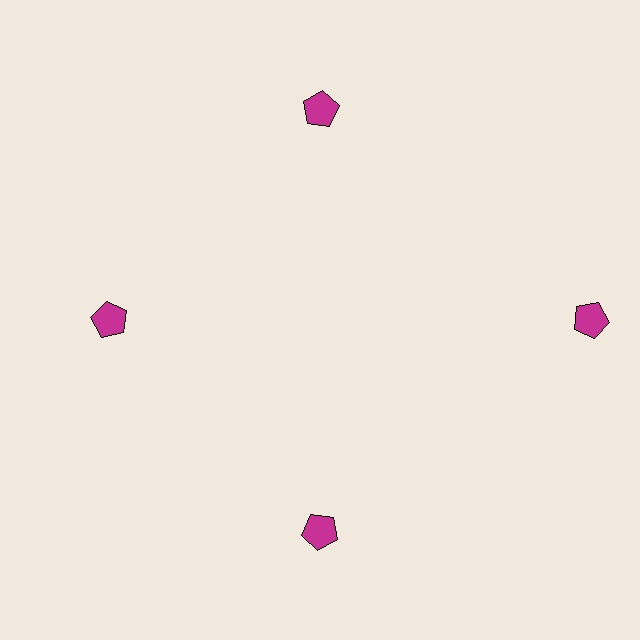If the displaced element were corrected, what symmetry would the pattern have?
It would have 4-fold rotational symmetry — the pattern would map onto itself every 90 degrees.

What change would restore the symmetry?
The symmetry would be restored by moving it inward, back onto the ring so that all 4 pentagons sit at equal angles and equal distance from the center.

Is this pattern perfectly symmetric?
No. The 4 magenta pentagons are arranged in a ring, but one element near the 3 o'clock position is pushed outward from the center, breaking the 4-fold rotational symmetry.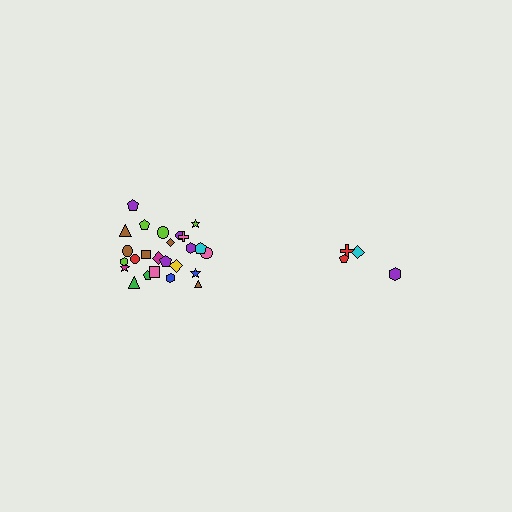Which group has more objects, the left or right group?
The left group.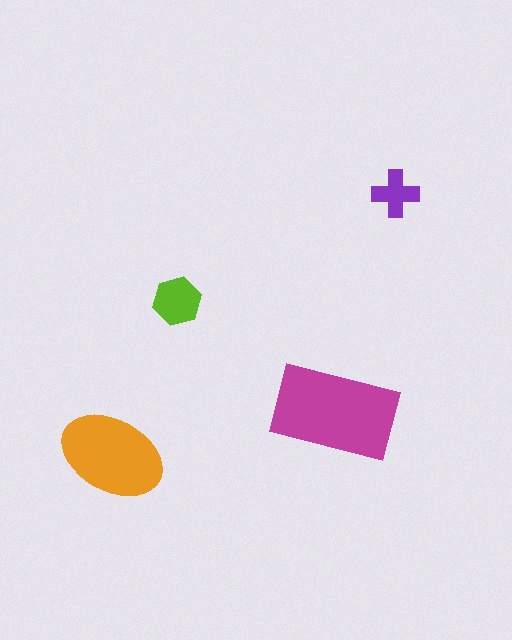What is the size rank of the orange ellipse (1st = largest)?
2nd.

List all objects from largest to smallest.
The magenta rectangle, the orange ellipse, the lime hexagon, the purple cross.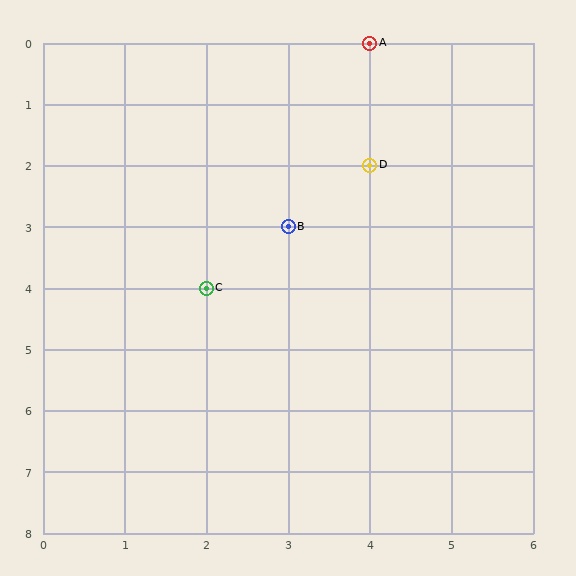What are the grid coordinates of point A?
Point A is at grid coordinates (4, 0).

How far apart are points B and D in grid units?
Points B and D are 1 column and 1 row apart (about 1.4 grid units diagonally).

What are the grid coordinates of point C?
Point C is at grid coordinates (2, 4).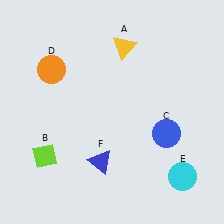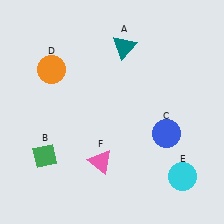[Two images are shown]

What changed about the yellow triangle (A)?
In Image 1, A is yellow. In Image 2, it changed to teal.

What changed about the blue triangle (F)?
In Image 1, F is blue. In Image 2, it changed to pink.